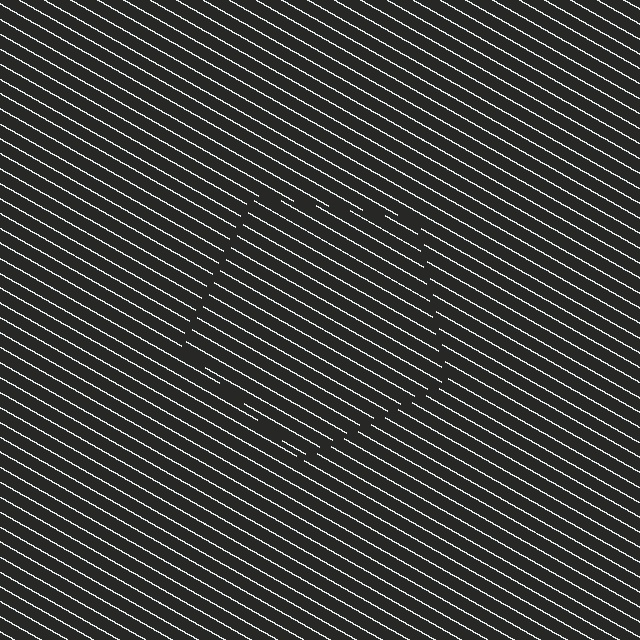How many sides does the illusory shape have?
5 sides — the line-ends trace a pentagon.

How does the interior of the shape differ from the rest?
The interior of the shape contains the same grating, shifted by half a period — the contour is defined by the phase discontinuity where line-ends from the inner and outer gratings abut.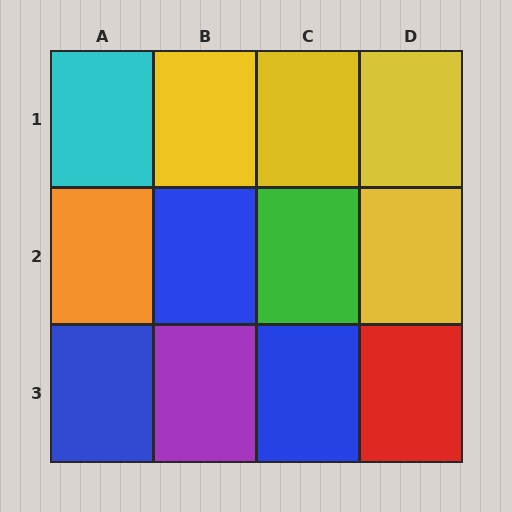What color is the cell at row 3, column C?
Blue.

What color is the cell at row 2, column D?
Yellow.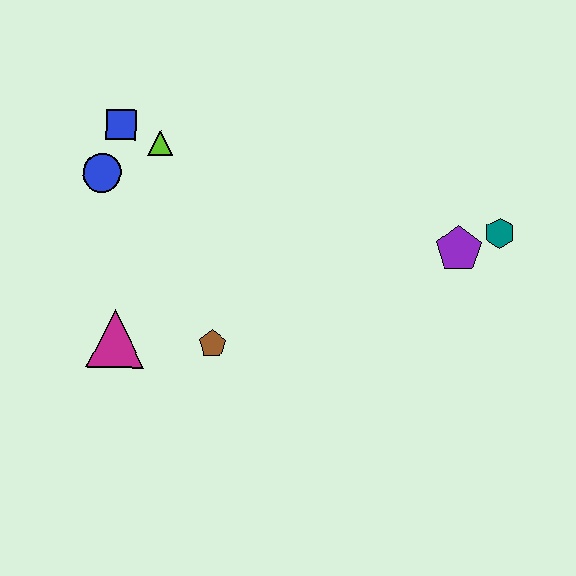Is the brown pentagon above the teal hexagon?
No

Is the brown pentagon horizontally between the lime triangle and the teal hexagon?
Yes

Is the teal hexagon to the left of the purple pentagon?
No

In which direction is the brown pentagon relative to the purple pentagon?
The brown pentagon is to the left of the purple pentagon.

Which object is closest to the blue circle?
The blue square is closest to the blue circle.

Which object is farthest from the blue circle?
The teal hexagon is farthest from the blue circle.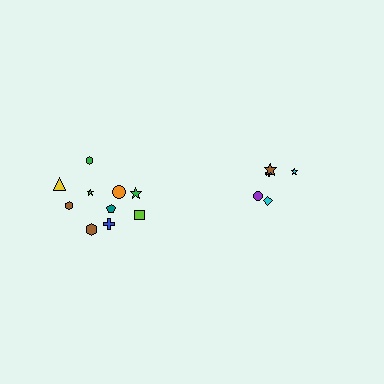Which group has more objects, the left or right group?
The left group.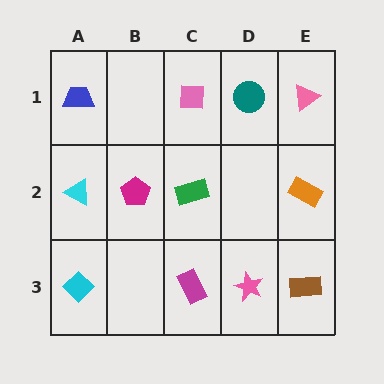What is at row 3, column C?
A magenta rectangle.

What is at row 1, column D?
A teal circle.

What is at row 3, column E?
A brown rectangle.